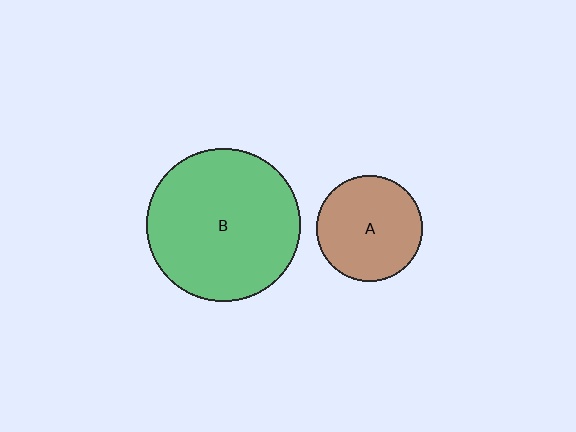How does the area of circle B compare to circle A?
Approximately 2.1 times.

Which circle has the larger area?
Circle B (green).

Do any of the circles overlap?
No, none of the circles overlap.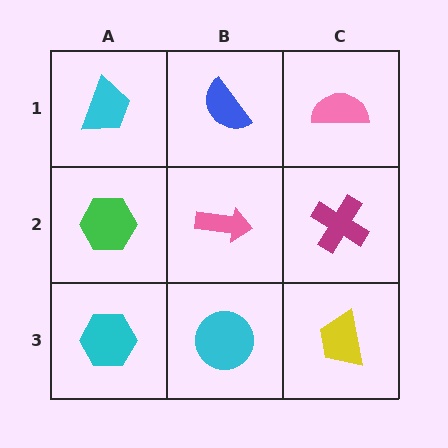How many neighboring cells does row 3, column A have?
2.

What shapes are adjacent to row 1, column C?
A magenta cross (row 2, column C), a blue semicircle (row 1, column B).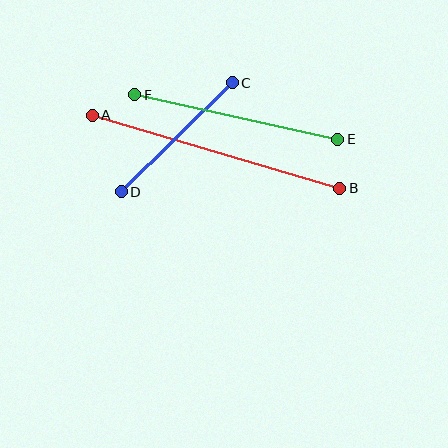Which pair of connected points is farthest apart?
Points A and B are farthest apart.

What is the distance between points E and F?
The distance is approximately 208 pixels.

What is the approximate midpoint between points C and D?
The midpoint is at approximately (177, 137) pixels.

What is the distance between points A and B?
The distance is approximately 258 pixels.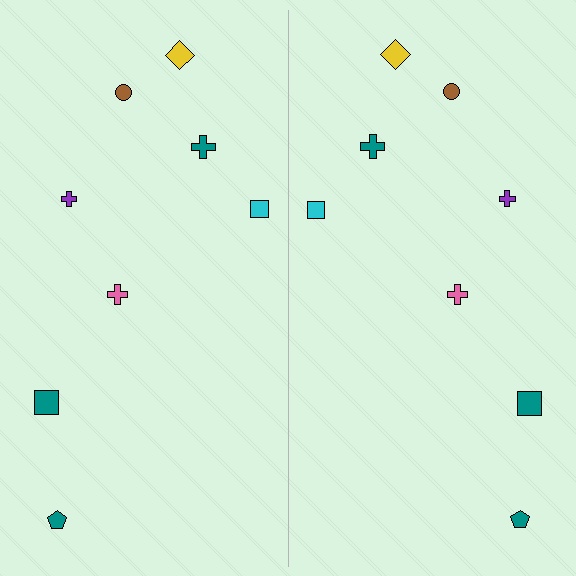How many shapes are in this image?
There are 16 shapes in this image.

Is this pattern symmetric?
Yes, this pattern has bilateral (reflection) symmetry.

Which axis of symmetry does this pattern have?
The pattern has a vertical axis of symmetry running through the center of the image.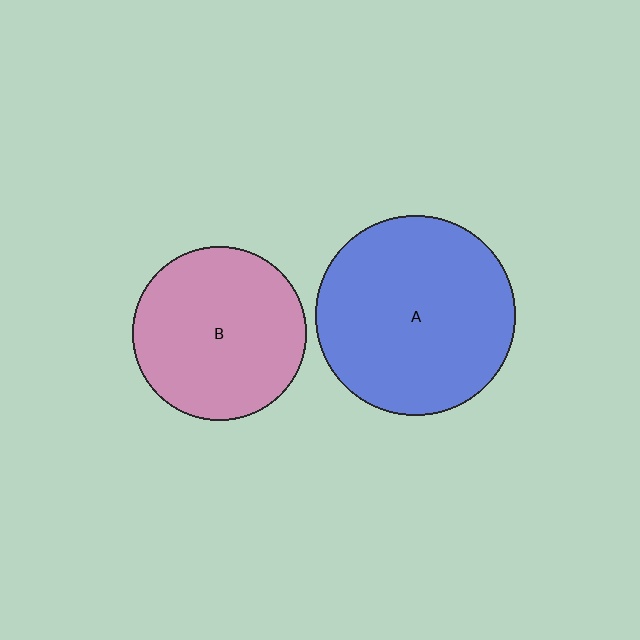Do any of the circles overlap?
No, none of the circles overlap.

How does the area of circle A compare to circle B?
Approximately 1.3 times.